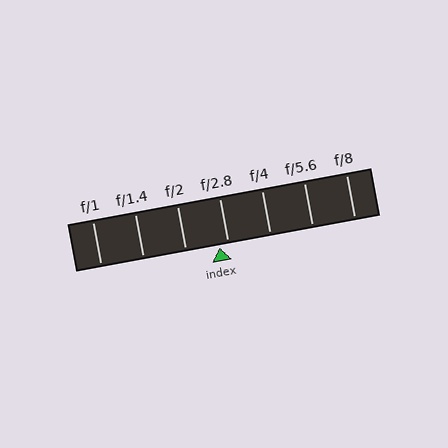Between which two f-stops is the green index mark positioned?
The index mark is between f/2 and f/2.8.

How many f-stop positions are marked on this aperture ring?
There are 7 f-stop positions marked.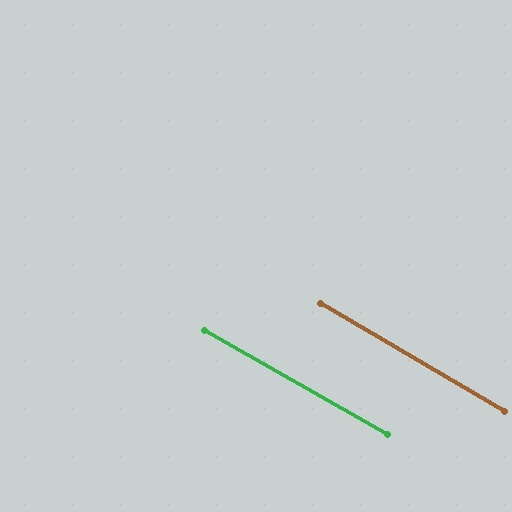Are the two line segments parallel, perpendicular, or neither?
Parallel — their directions differ by only 0.8°.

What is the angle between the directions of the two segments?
Approximately 1 degree.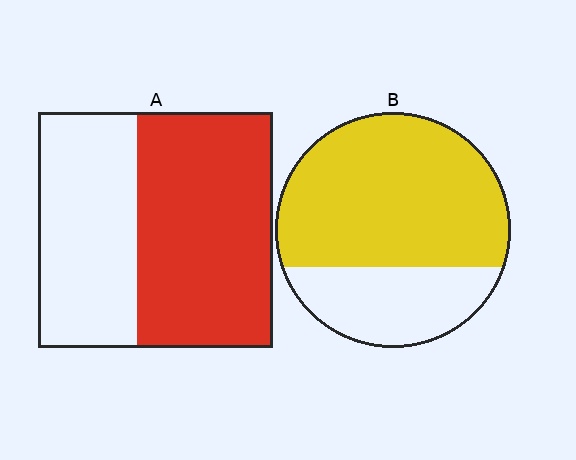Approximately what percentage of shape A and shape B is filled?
A is approximately 60% and B is approximately 70%.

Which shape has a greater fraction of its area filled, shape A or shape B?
Shape B.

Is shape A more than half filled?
Yes.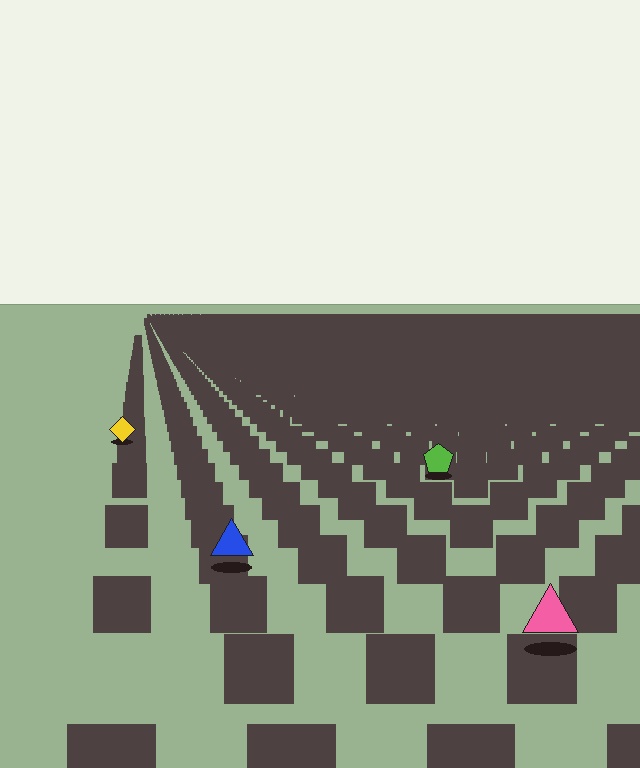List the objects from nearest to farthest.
From nearest to farthest: the pink triangle, the blue triangle, the lime pentagon, the yellow diamond.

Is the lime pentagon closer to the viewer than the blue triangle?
No. The blue triangle is closer — you can tell from the texture gradient: the ground texture is coarser near it.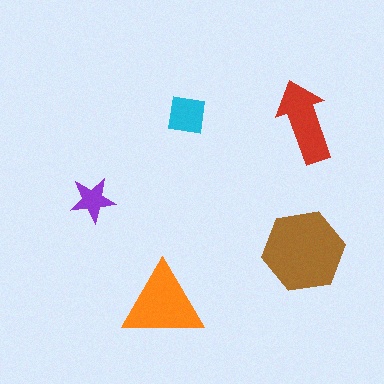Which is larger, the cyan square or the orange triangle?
The orange triangle.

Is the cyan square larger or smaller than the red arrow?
Smaller.